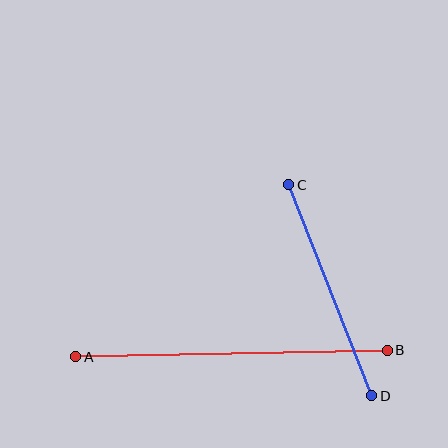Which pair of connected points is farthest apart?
Points A and B are farthest apart.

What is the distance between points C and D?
The distance is approximately 227 pixels.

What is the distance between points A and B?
The distance is approximately 311 pixels.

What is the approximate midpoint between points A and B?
The midpoint is at approximately (232, 354) pixels.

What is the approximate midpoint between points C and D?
The midpoint is at approximately (330, 290) pixels.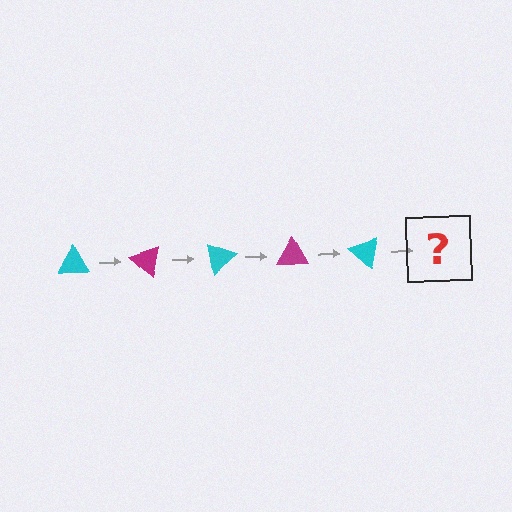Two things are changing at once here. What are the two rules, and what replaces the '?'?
The two rules are that it rotates 40 degrees each step and the color cycles through cyan and magenta. The '?' should be a magenta triangle, rotated 200 degrees from the start.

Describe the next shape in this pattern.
It should be a magenta triangle, rotated 200 degrees from the start.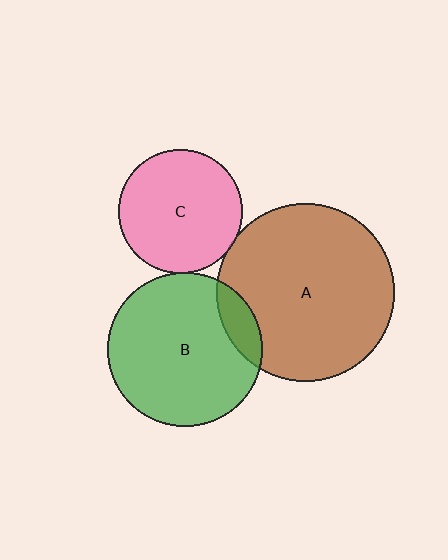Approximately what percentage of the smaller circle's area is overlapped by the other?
Approximately 5%.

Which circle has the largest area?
Circle A (brown).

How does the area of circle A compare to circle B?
Approximately 1.3 times.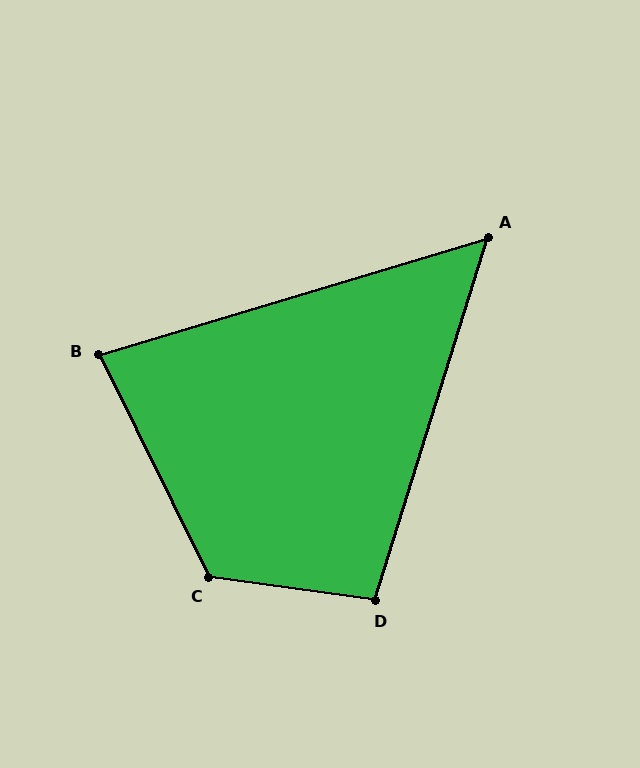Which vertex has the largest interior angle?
C, at approximately 124 degrees.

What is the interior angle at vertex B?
Approximately 81 degrees (acute).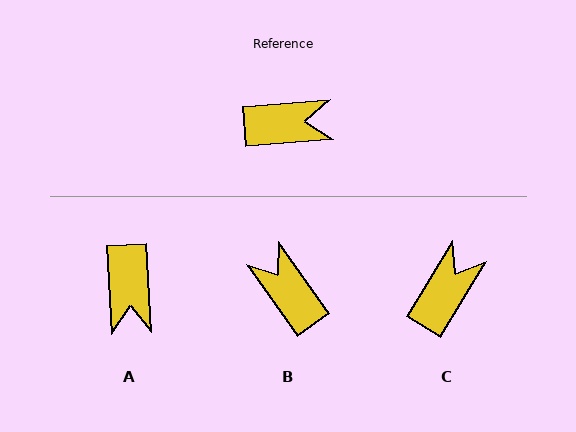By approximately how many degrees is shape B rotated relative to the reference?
Approximately 121 degrees counter-clockwise.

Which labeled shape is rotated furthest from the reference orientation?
B, about 121 degrees away.